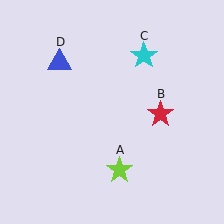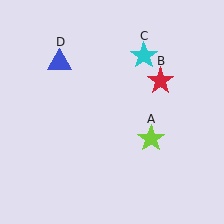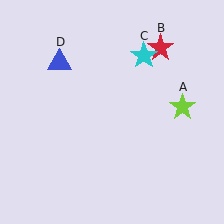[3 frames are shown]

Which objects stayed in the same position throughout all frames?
Cyan star (object C) and blue triangle (object D) remained stationary.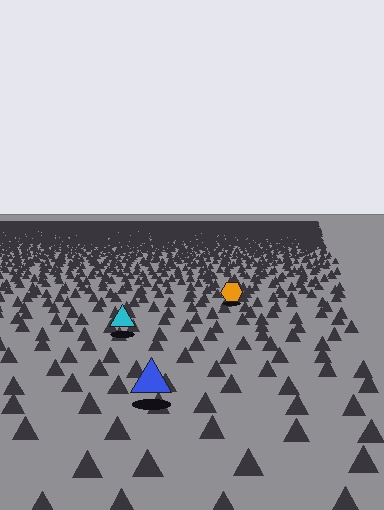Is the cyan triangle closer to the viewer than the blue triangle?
No. The blue triangle is closer — you can tell from the texture gradient: the ground texture is coarser near it.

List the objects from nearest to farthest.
From nearest to farthest: the blue triangle, the cyan triangle, the orange hexagon.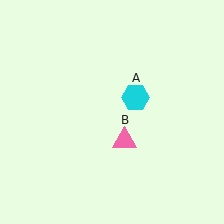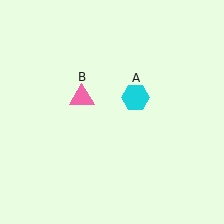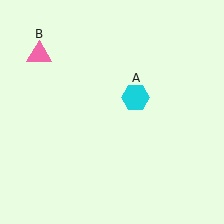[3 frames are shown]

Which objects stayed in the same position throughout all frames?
Cyan hexagon (object A) remained stationary.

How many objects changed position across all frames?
1 object changed position: pink triangle (object B).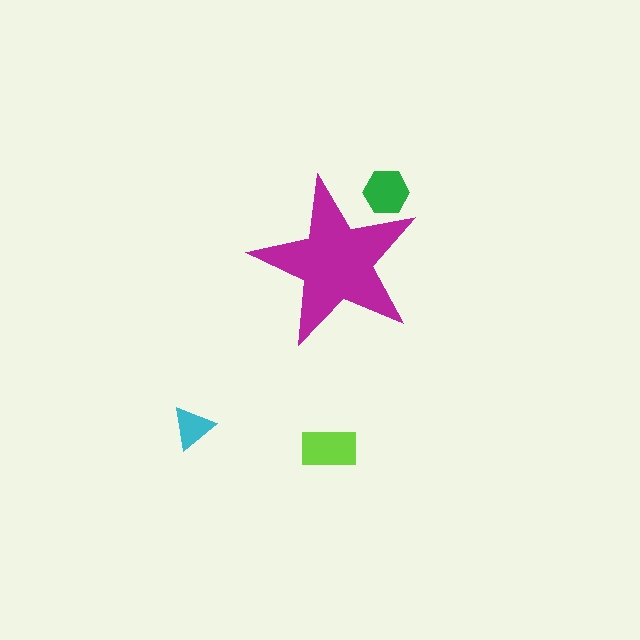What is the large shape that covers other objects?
A magenta star.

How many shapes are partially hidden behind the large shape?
1 shape is partially hidden.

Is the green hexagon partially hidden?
Yes, the green hexagon is partially hidden behind the magenta star.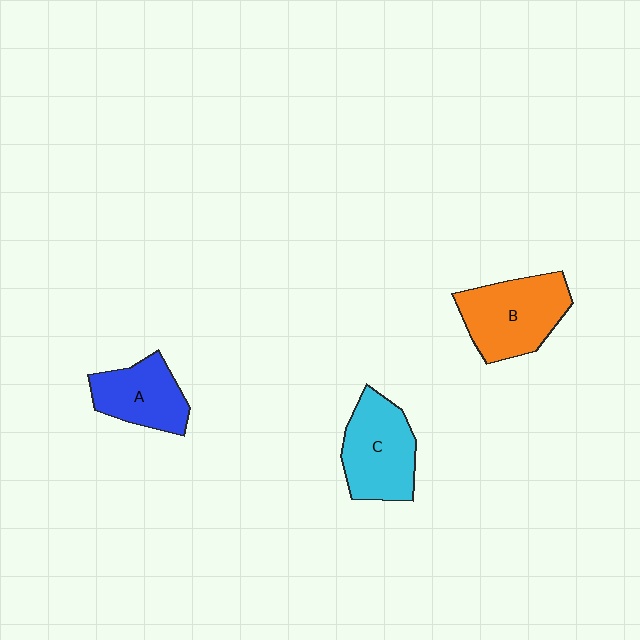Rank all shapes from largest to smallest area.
From largest to smallest: B (orange), C (cyan), A (blue).